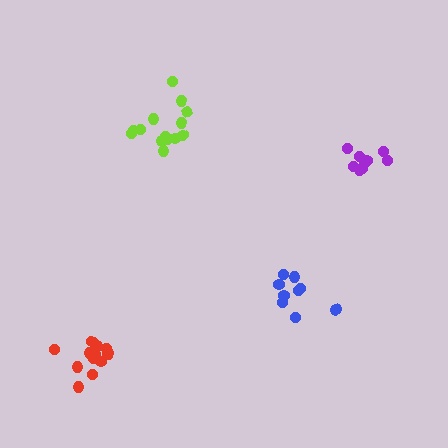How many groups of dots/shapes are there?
There are 4 groups.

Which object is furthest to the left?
The red cluster is leftmost.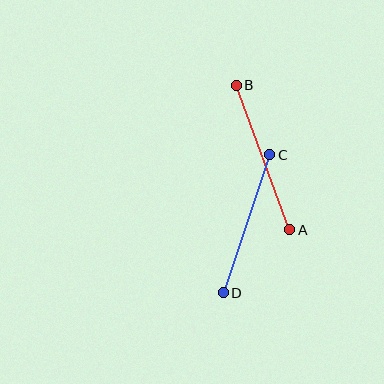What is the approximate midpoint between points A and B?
The midpoint is at approximately (263, 158) pixels.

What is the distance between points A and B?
The distance is approximately 154 pixels.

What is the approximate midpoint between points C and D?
The midpoint is at approximately (246, 224) pixels.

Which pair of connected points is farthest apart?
Points A and B are farthest apart.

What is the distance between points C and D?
The distance is approximately 146 pixels.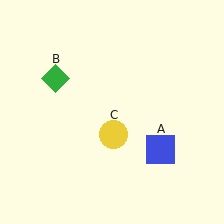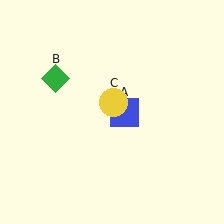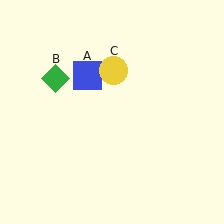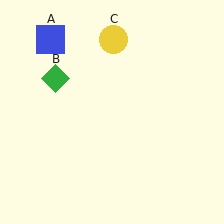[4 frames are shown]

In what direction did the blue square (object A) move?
The blue square (object A) moved up and to the left.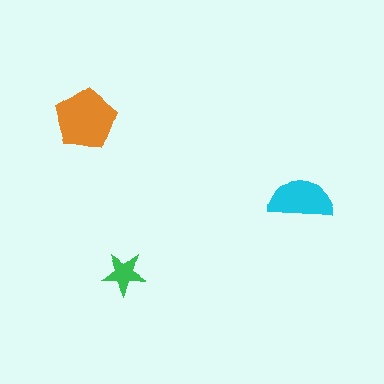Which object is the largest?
The orange pentagon.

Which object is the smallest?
The green star.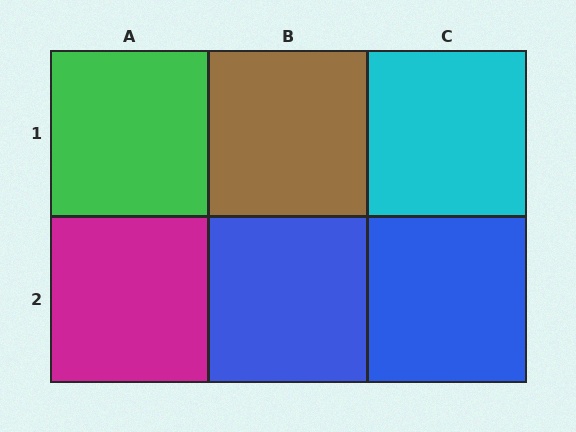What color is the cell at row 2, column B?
Blue.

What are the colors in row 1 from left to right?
Green, brown, cyan.